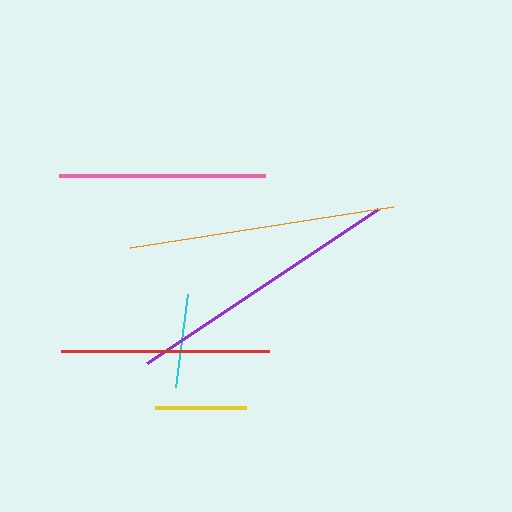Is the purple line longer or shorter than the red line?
The purple line is longer than the red line.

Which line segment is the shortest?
The yellow line is the shortest at approximately 90 pixels.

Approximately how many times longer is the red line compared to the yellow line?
The red line is approximately 2.3 times the length of the yellow line.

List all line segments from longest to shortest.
From longest to shortest: purple, orange, red, pink, cyan, yellow.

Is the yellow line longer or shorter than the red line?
The red line is longer than the yellow line.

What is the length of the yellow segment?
The yellow segment is approximately 90 pixels long.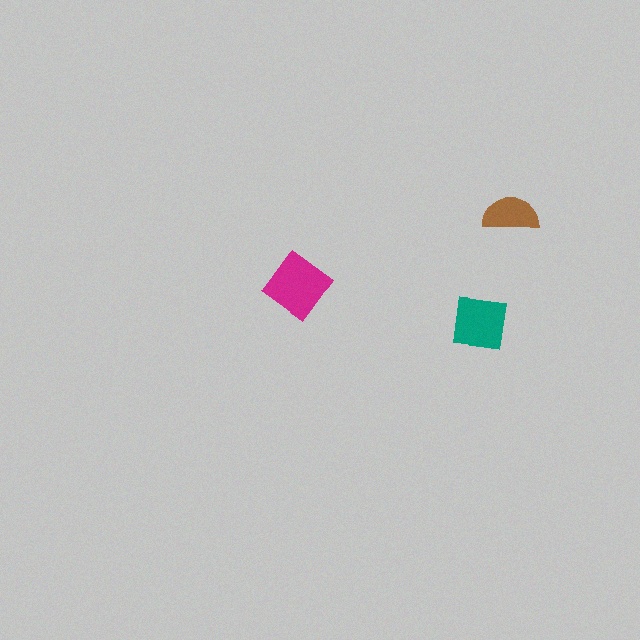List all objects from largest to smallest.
The magenta diamond, the teal square, the brown semicircle.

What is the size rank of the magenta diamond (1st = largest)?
1st.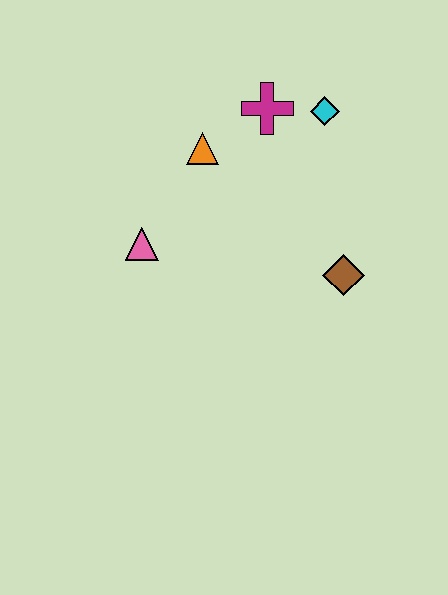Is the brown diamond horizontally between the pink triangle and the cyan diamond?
No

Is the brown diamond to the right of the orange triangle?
Yes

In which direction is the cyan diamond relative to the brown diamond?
The cyan diamond is above the brown diamond.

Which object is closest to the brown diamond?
The cyan diamond is closest to the brown diamond.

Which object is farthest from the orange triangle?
The brown diamond is farthest from the orange triangle.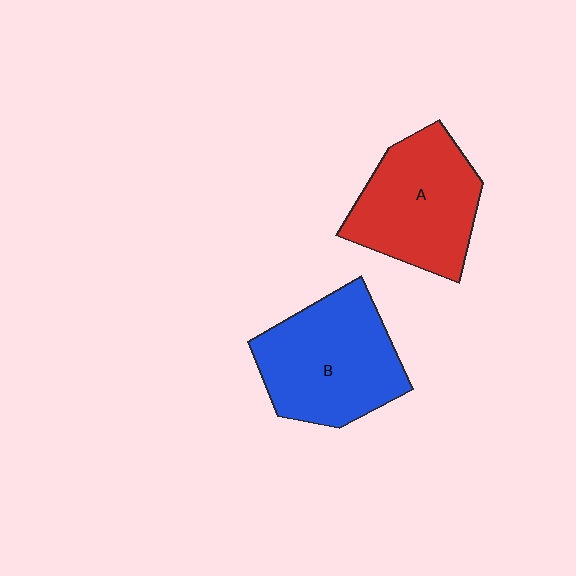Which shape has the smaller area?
Shape A (red).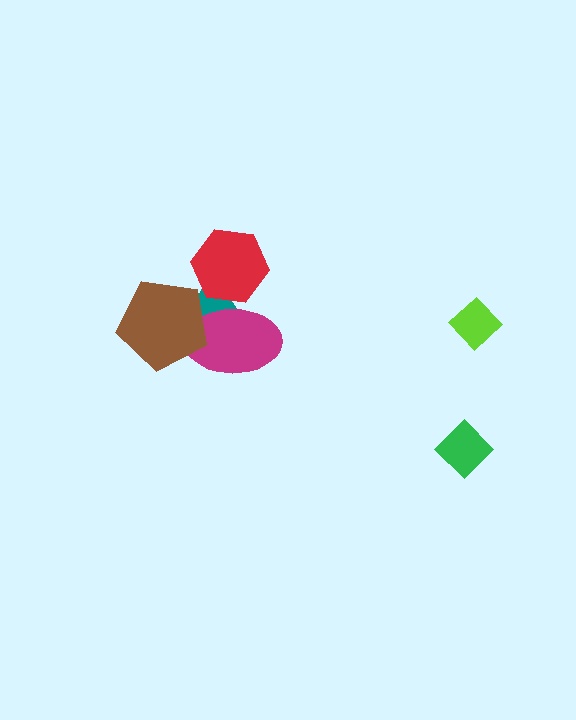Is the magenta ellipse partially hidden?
Yes, it is partially covered by another shape.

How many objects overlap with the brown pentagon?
2 objects overlap with the brown pentagon.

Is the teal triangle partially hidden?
Yes, it is partially covered by another shape.